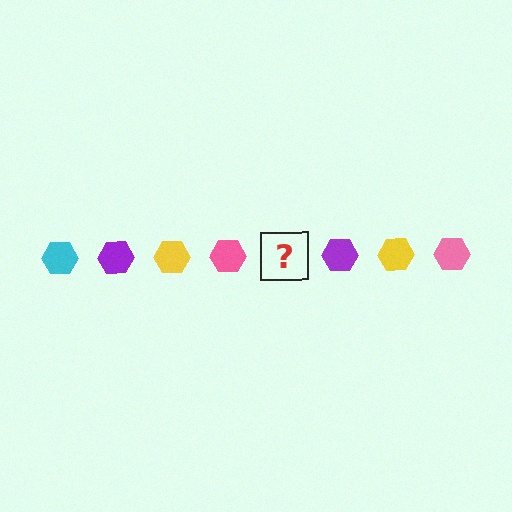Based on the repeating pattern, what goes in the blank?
The blank should be a cyan hexagon.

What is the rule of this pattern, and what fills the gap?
The rule is that the pattern cycles through cyan, purple, yellow, pink hexagons. The gap should be filled with a cyan hexagon.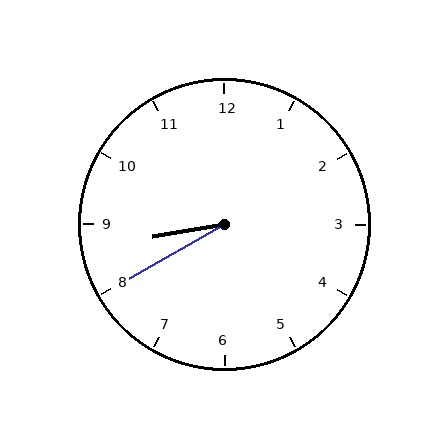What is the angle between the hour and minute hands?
Approximately 20 degrees.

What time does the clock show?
8:40.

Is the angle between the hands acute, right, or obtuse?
It is acute.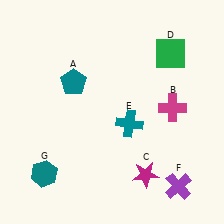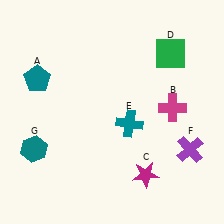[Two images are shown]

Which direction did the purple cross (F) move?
The purple cross (F) moved up.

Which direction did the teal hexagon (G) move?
The teal hexagon (G) moved up.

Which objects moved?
The objects that moved are: the teal pentagon (A), the purple cross (F), the teal hexagon (G).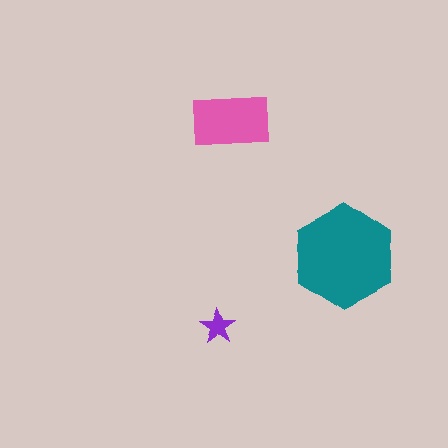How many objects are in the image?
There are 3 objects in the image.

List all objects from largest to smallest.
The teal hexagon, the pink rectangle, the purple star.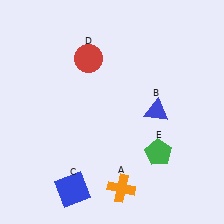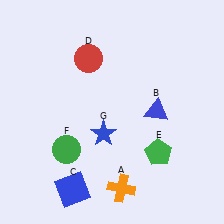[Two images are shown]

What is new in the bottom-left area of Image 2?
A green circle (F) was added in the bottom-left area of Image 2.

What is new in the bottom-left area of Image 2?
A blue star (G) was added in the bottom-left area of Image 2.